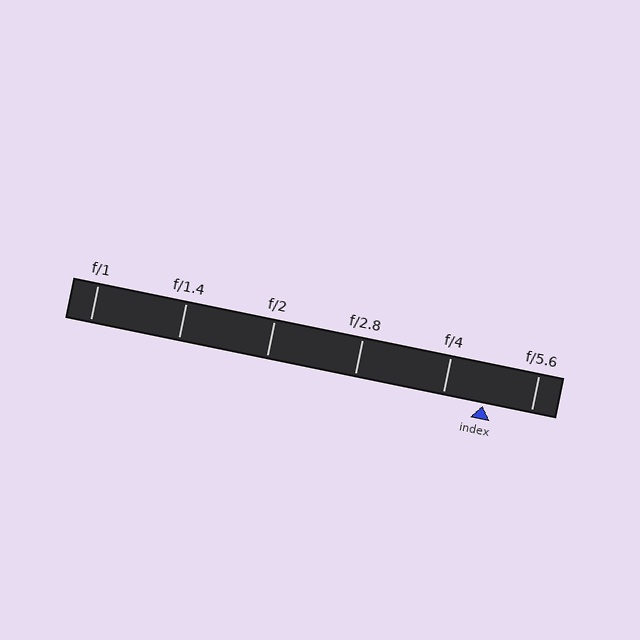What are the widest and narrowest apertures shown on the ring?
The widest aperture shown is f/1 and the narrowest is f/5.6.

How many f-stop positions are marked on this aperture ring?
There are 6 f-stop positions marked.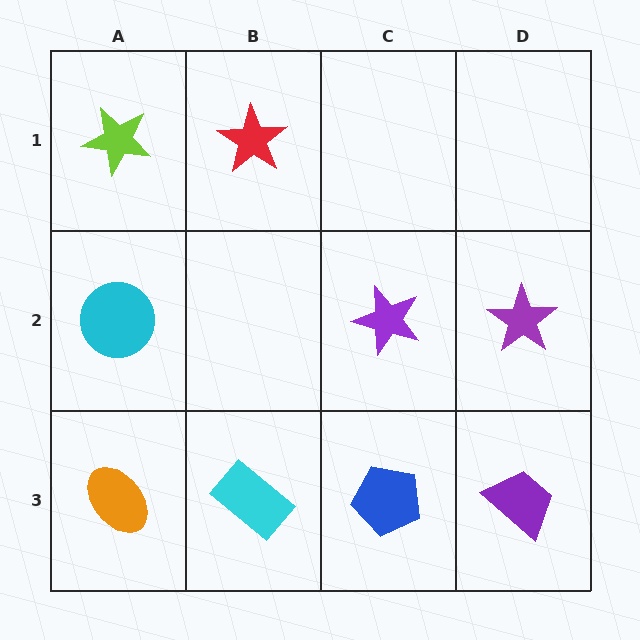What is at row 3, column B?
A cyan rectangle.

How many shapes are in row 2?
3 shapes.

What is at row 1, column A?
A lime star.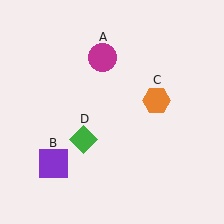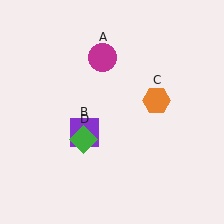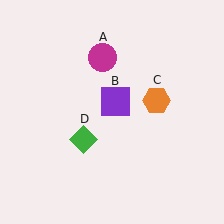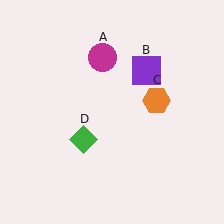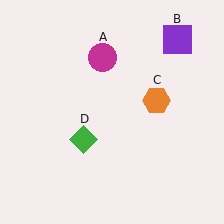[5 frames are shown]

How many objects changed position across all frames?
1 object changed position: purple square (object B).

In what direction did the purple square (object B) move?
The purple square (object B) moved up and to the right.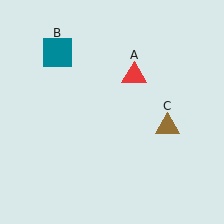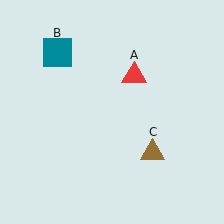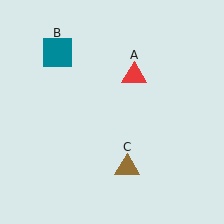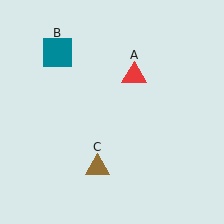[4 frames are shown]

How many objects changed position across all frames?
1 object changed position: brown triangle (object C).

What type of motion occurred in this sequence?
The brown triangle (object C) rotated clockwise around the center of the scene.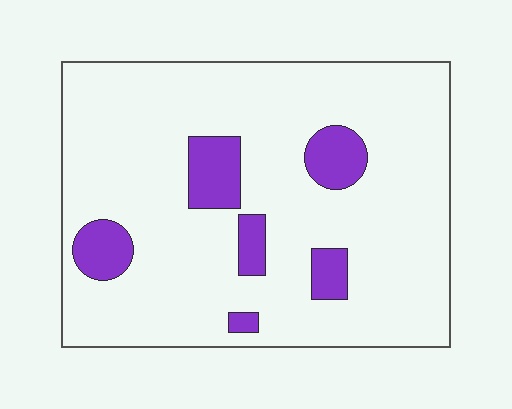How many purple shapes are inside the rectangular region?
6.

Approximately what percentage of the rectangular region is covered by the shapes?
Approximately 15%.